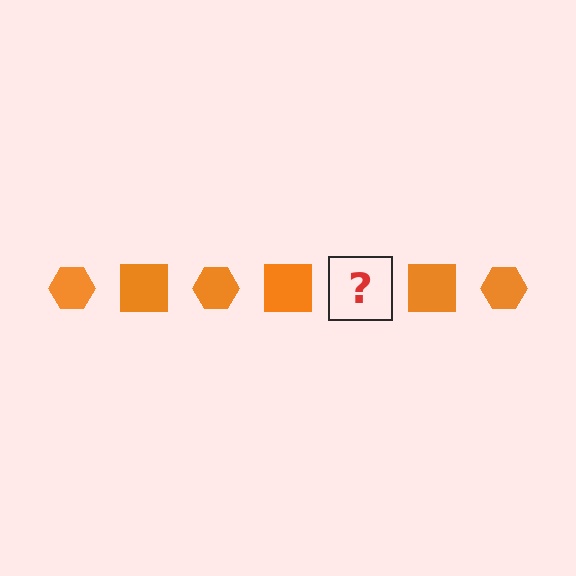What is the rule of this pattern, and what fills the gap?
The rule is that the pattern cycles through hexagon, square shapes in orange. The gap should be filled with an orange hexagon.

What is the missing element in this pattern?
The missing element is an orange hexagon.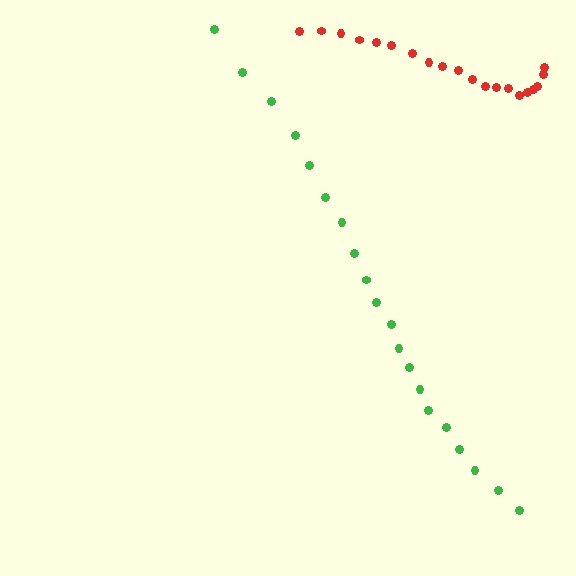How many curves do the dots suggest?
There are 2 distinct paths.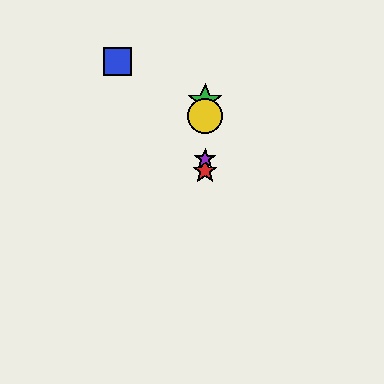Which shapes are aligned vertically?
The red star, the green star, the yellow circle, the purple star are aligned vertically.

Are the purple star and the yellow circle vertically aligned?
Yes, both are at x≈205.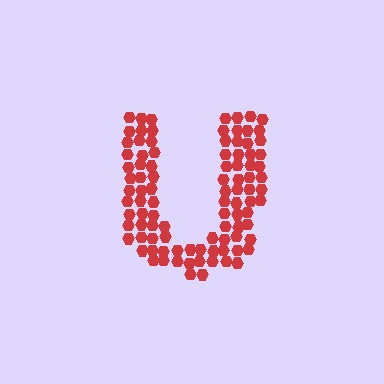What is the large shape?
The large shape is the letter U.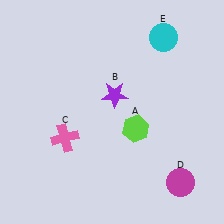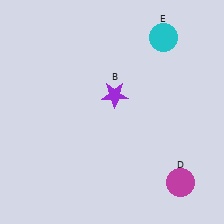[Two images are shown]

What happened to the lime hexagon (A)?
The lime hexagon (A) was removed in Image 2. It was in the bottom-right area of Image 1.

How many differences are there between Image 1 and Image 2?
There are 2 differences between the two images.